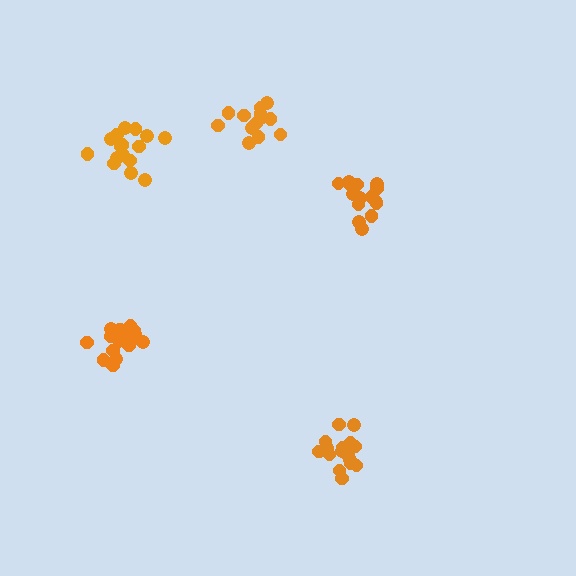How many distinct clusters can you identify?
There are 5 distinct clusters.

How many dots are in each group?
Group 1: 17 dots, Group 2: 15 dots, Group 3: 16 dots, Group 4: 16 dots, Group 5: 13 dots (77 total).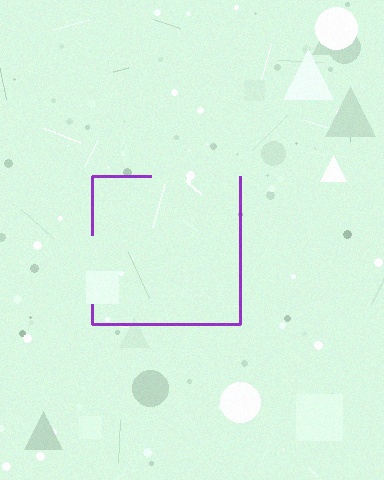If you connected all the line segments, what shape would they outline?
They would outline a square.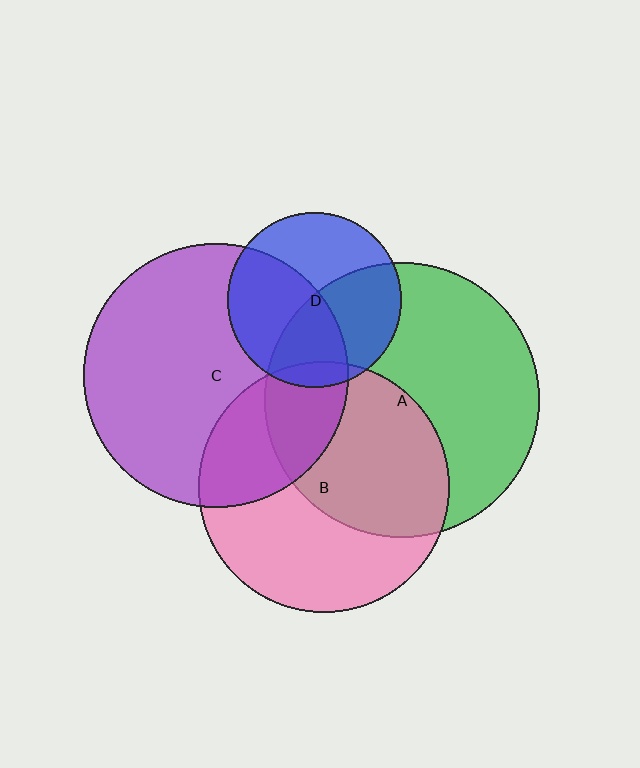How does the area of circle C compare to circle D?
Approximately 2.3 times.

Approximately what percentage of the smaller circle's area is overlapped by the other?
Approximately 50%.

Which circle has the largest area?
Circle A (green).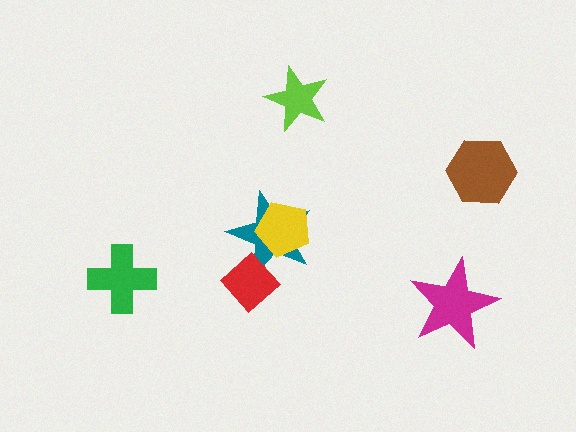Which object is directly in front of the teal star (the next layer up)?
The red diamond is directly in front of the teal star.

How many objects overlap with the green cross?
0 objects overlap with the green cross.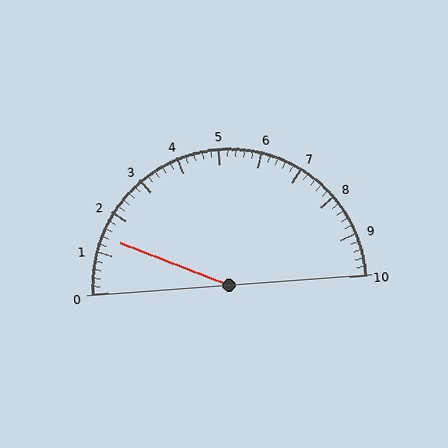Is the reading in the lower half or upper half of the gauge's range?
The reading is in the lower half of the range (0 to 10).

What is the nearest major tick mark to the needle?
The nearest major tick mark is 1.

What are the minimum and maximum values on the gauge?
The gauge ranges from 0 to 10.